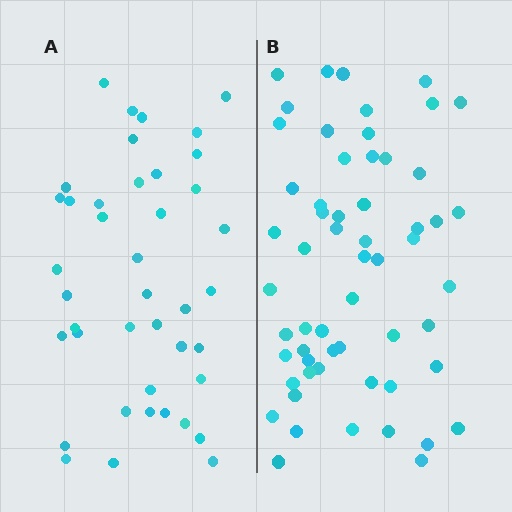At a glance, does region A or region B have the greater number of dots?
Region B (the right region) has more dots.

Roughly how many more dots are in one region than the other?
Region B has approximately 15 more dots than region A.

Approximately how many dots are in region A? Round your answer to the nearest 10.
About 40 dots. (The exact count is 41, which rounds to 40.)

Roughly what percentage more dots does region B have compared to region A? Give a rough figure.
About 40% more.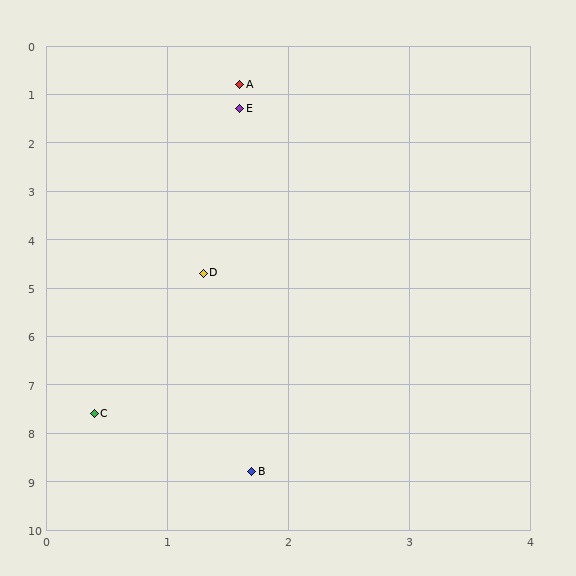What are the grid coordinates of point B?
Point B is at approximately (1.7, 8.8).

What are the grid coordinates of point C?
Point C is at approximately (0.4, 7.6).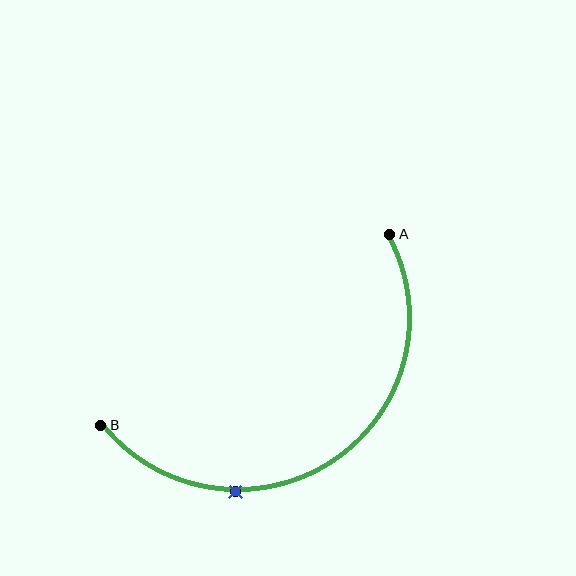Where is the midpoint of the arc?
The arc midpoint is the point on the curve farthest from the straight line joining A and B. It sits below that line.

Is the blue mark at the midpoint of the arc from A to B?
No. The blue mark lies on the arc but is closer to endpoint B. The arc midpoint would be at the point on the curve equidistant along the arc from both A and B.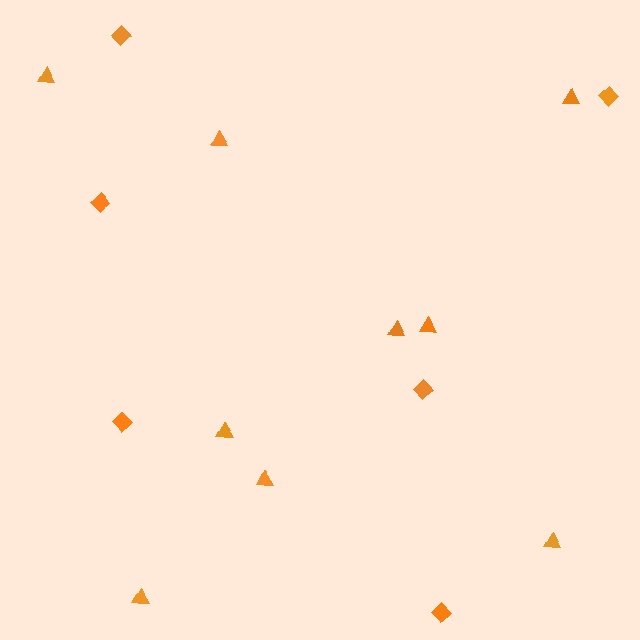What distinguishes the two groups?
There are 2 groups: one group of triangles (9) and one group of diamonds (6).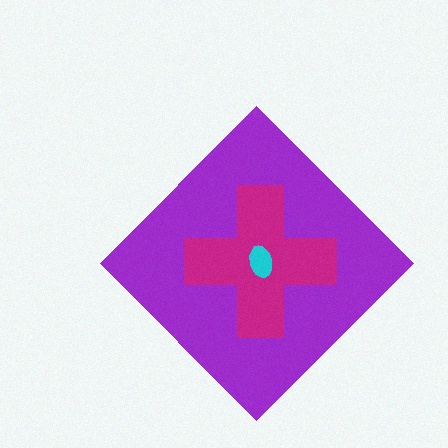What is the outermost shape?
The purple diamond.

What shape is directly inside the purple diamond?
The magenta cross.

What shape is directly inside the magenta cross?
The cyan ellipse.